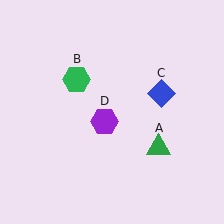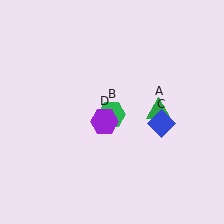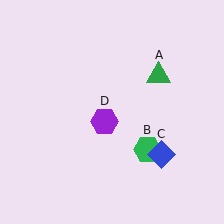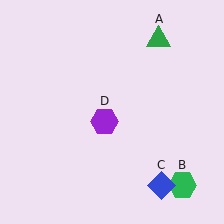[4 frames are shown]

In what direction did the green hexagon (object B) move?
The green hexagon (object B) moved down and to the right.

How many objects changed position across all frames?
3 objects changed position: green triangle (object A), green hexagon (object B), blue diamond (object C).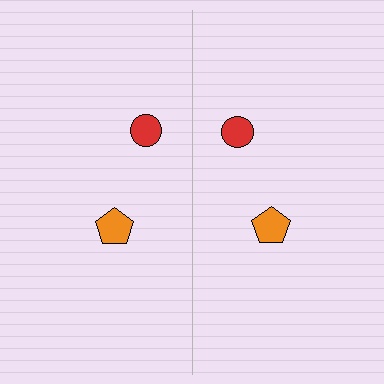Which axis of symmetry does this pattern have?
The pattern has a vertical axis of symmetry running through the center of the image.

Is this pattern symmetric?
Yes, this pattern has bilateral (reflection) symmetry.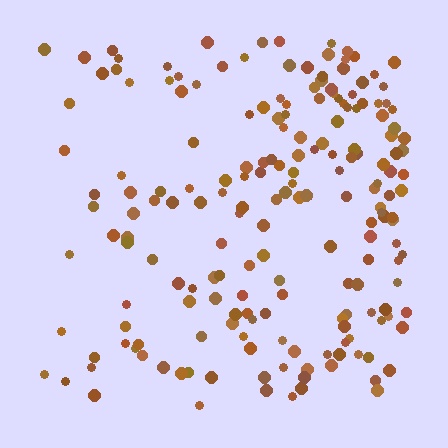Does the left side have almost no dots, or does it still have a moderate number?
Still a moderate number, just noticeably fewer than the right.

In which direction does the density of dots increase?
From left to right, with the right side densest.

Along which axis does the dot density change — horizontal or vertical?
Horizontal.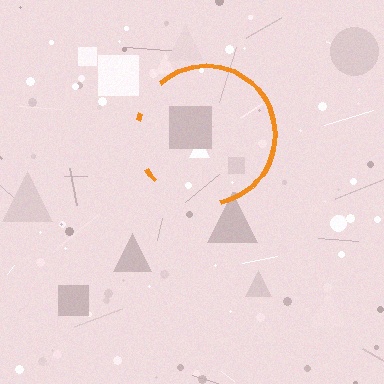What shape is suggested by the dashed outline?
The dashed outline suggests a circle.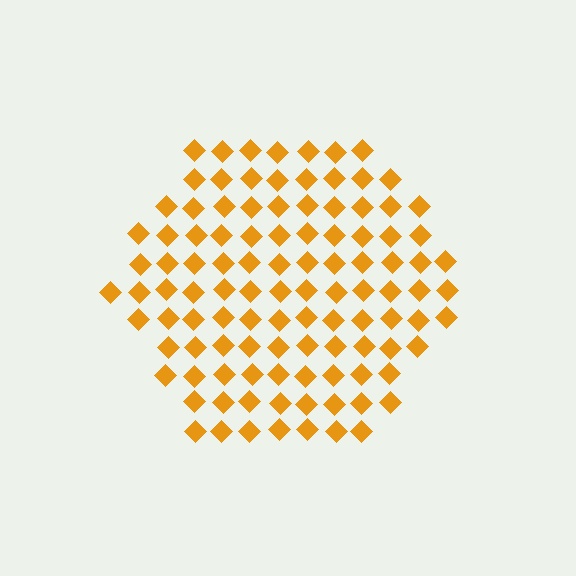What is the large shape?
The large shape is a hexagon.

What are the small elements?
The small elements are diamonds.